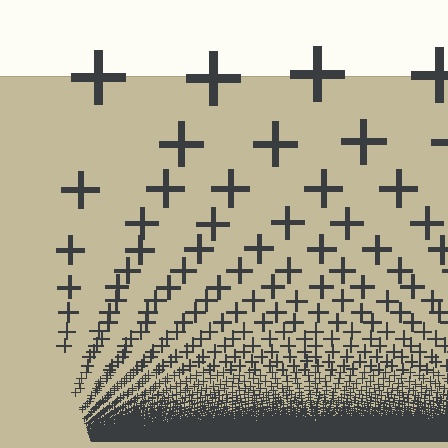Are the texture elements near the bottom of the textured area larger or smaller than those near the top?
Smaller. The gradient is inverted — elements near the bottom are smaller and denser.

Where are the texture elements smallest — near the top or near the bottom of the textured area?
Near the bottom.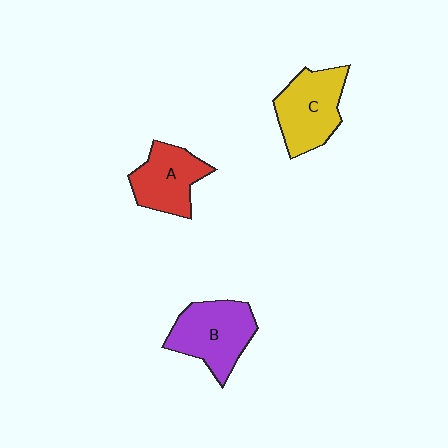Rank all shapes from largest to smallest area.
From largest to smallest: B (purple), C (yellow), A (red).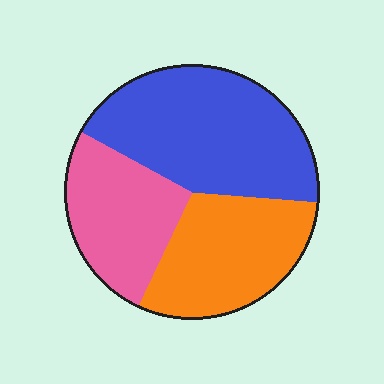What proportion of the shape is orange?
Orange covers roughly 30% of the shape.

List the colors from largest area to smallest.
From largest to smallest: blue, orange, pink.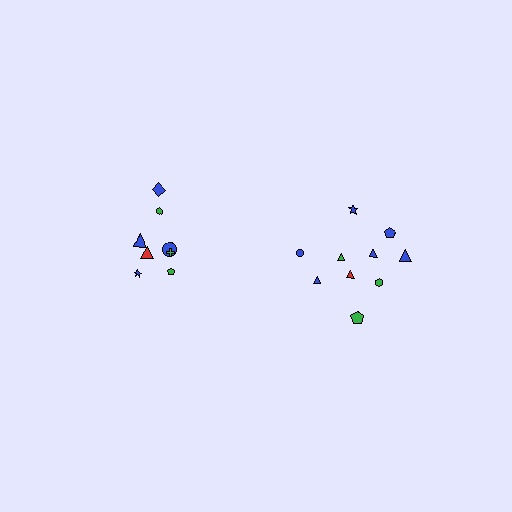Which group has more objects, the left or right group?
The right group.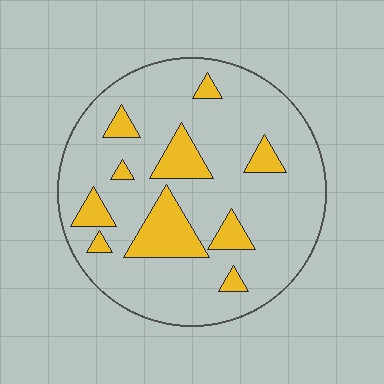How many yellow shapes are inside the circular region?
10.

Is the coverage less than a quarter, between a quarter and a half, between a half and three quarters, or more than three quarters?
Less than a quarter.